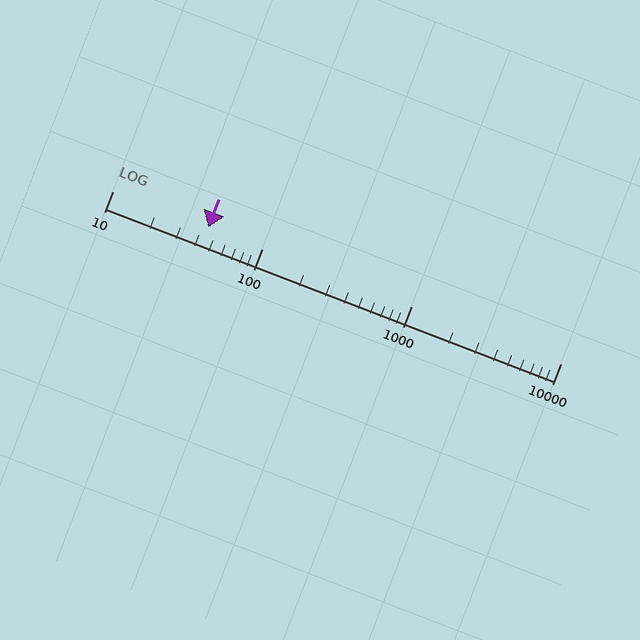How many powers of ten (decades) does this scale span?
The scale spans 3 decades, from 10 to 10000.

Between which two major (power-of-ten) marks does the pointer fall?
The pointer is between 10 and 100.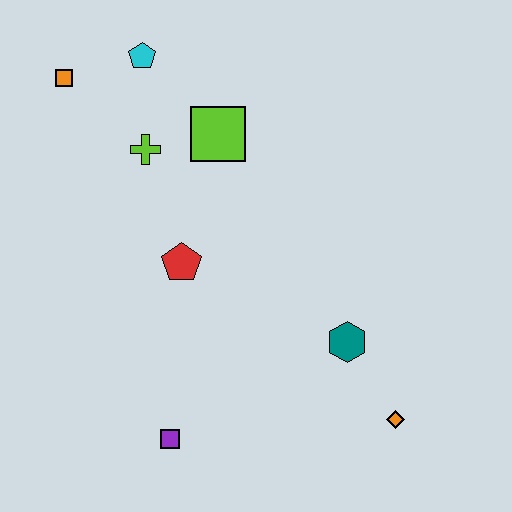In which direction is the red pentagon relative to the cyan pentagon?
The red pentagon is below the cyan pentagon.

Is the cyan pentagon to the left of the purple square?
Yes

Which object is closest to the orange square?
The cyan pentagon is closest to the orange square.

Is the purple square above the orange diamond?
No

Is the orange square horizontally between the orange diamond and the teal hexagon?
No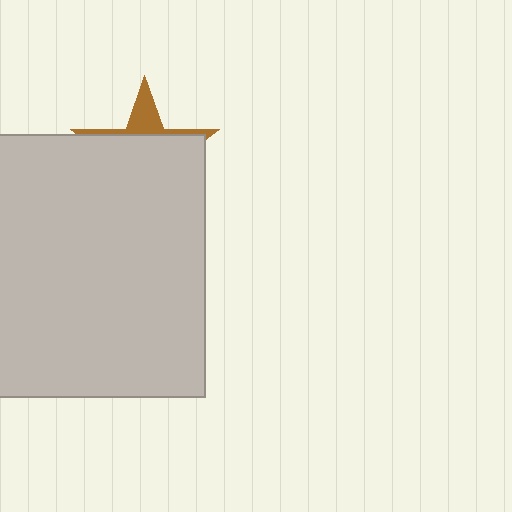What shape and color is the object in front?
The object in front is a light gray square.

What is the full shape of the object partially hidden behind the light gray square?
The partially hidden object is a brown star.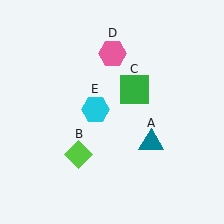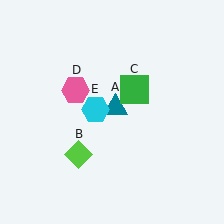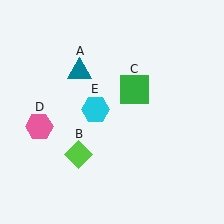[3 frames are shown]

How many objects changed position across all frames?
2 objects changed position: teal triangle (object A), pink hexagon (object D).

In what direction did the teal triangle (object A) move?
The teal triangle (object A) moved up and to the left.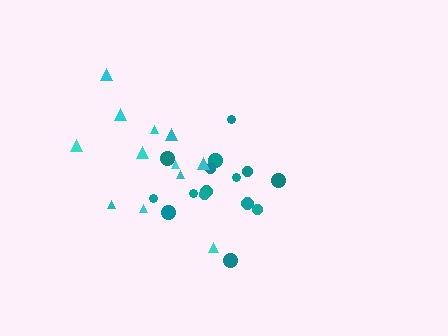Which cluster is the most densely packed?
Teal.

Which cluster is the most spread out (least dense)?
Cyan.